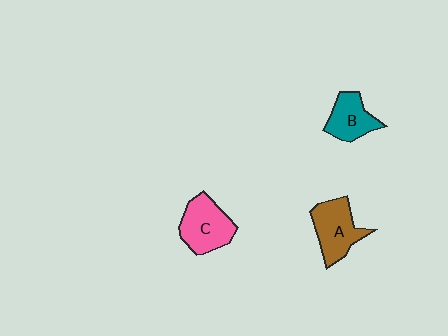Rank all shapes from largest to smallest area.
From largest to smallest: C (pink), A (brown), B (teal).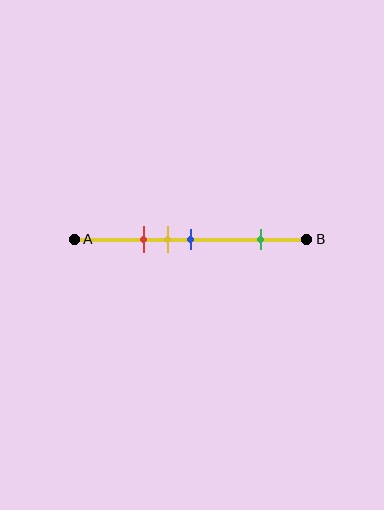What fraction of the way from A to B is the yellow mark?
The yellow mark is approximately 40% (0.4) of the way from A to B.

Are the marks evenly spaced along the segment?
No, the marks are not evenly spaced.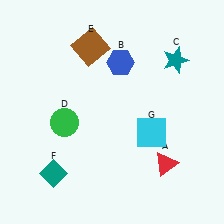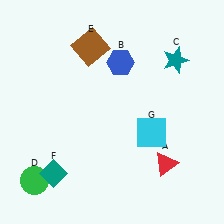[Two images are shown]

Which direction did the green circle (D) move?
The green circle (D) moved down.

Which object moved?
The green circle (D) moved down.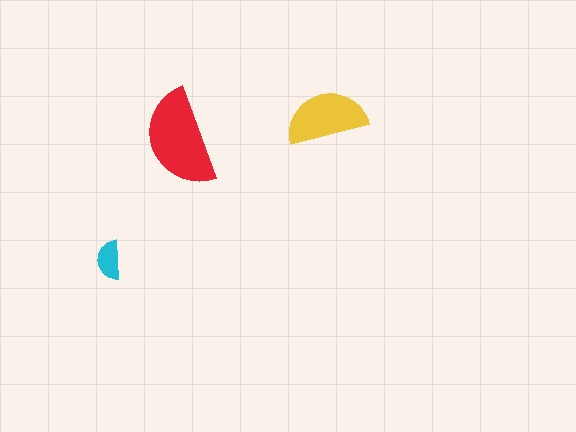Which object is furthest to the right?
The yellow semicircle is rightmost.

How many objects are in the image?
There are 3 objects in the image.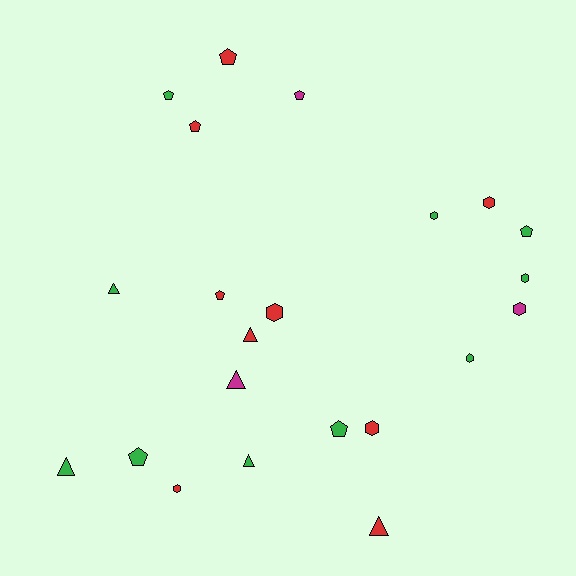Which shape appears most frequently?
Pentagon, with 8 objects.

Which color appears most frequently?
Green, with 10 objects.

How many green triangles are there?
There are 3 green triangles.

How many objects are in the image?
There are 22 objects.